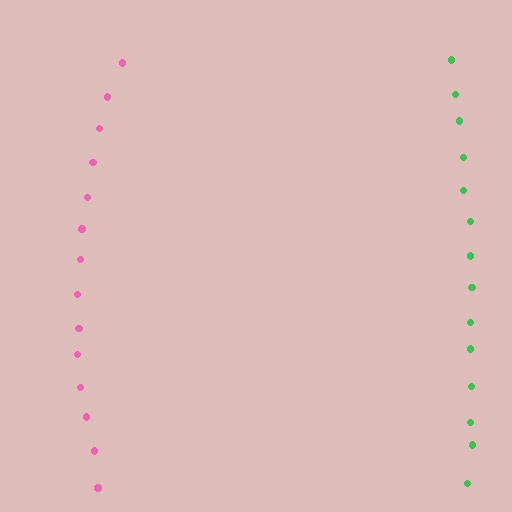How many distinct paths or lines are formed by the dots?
There are 2 distinct paths.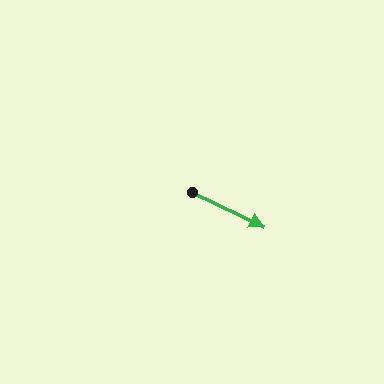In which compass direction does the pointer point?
Southeast.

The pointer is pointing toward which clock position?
Roughly 4 o'clock.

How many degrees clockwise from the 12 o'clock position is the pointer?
Approximately 116 degrees.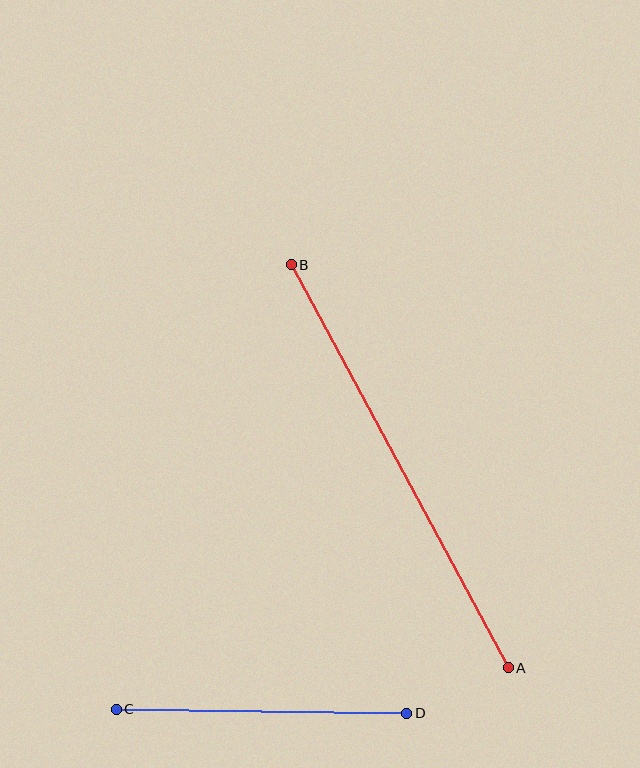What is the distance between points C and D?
The distance is approximately 291 pixels.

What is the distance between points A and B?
The distance is approximately 457 pixels.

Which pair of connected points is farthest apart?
Points A and B are farthest apart.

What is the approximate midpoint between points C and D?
The midpoint is at approximately (261, 711) pixels.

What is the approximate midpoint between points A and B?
The midpoint is at approximately (400, 466) pixels.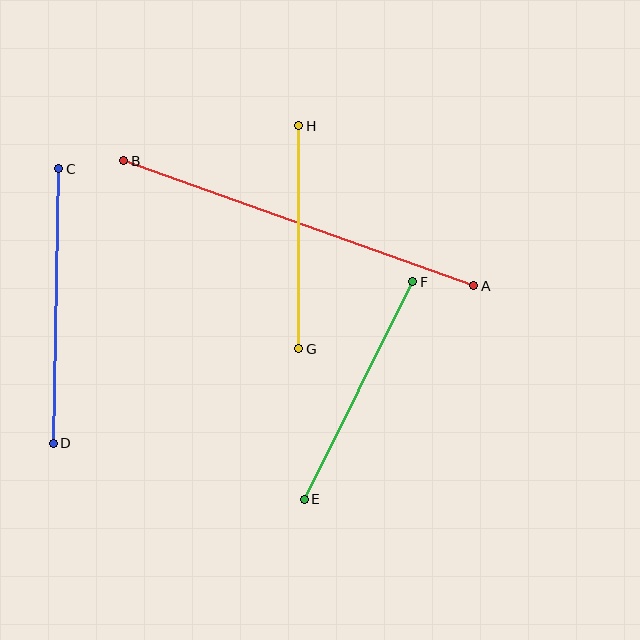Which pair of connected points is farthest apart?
Points A and B are farthest apart.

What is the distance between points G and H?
The distance is approximately 223 pixels.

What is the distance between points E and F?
The distance is approximately 243 pixels.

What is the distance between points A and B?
The distance is approximately 372 pixels.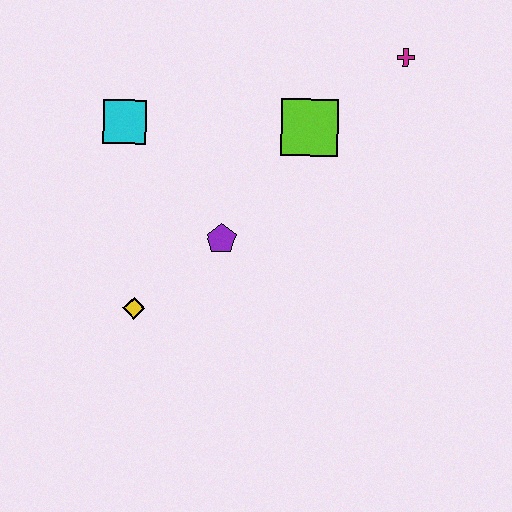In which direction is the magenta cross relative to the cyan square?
The magenta cross is to the right of the cyan square.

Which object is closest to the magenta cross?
The lime square is closest to the magenta cross.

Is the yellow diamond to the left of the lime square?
Yes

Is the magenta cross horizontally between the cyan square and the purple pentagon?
No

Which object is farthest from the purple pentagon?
The magenta cross is farthest from the purple pentagon.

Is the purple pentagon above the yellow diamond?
Yes